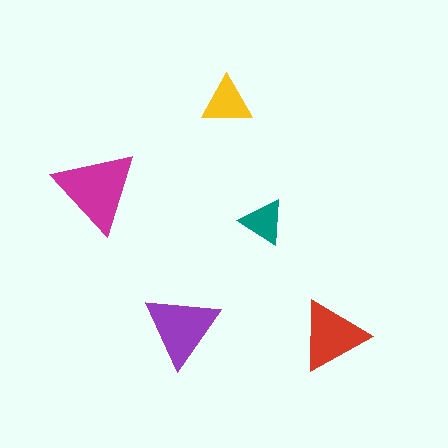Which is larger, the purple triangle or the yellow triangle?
The purple one.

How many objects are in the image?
There are 5 objects in the image.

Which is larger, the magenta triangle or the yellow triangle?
The magenta one.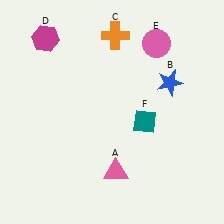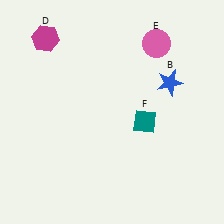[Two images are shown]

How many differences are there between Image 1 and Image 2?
There are 2 differences between the two images.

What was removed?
The pink triangle (A), the orange cross (C) were removed in Image 2.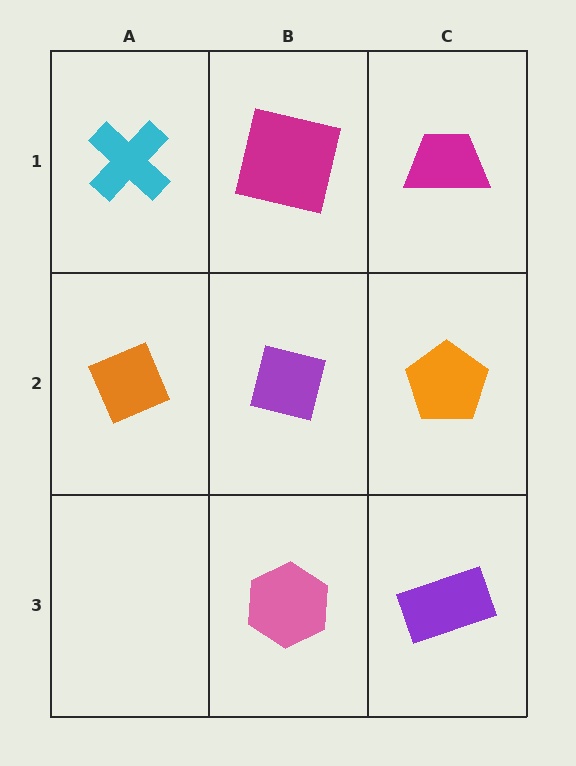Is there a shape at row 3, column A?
No, that cell is empty.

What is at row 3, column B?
A pink hexagon.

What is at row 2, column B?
A purple square.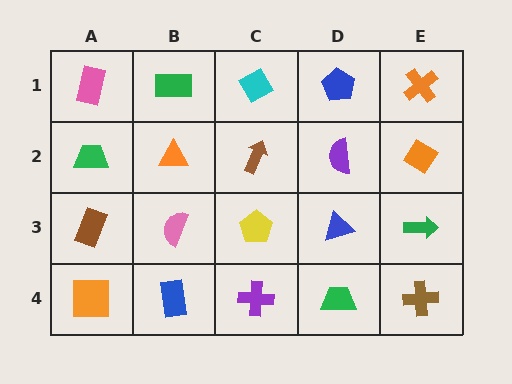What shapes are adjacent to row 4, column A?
A brown rectangle (row 3, column A), a blue rectangle (row 4, column B).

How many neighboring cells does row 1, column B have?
3.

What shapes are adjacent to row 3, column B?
An orange triangle (row 2, column B), a blue rectangle (row 4, column B), a brown rectangle (row 3, column A), a yellow pentagon (row 3, column C).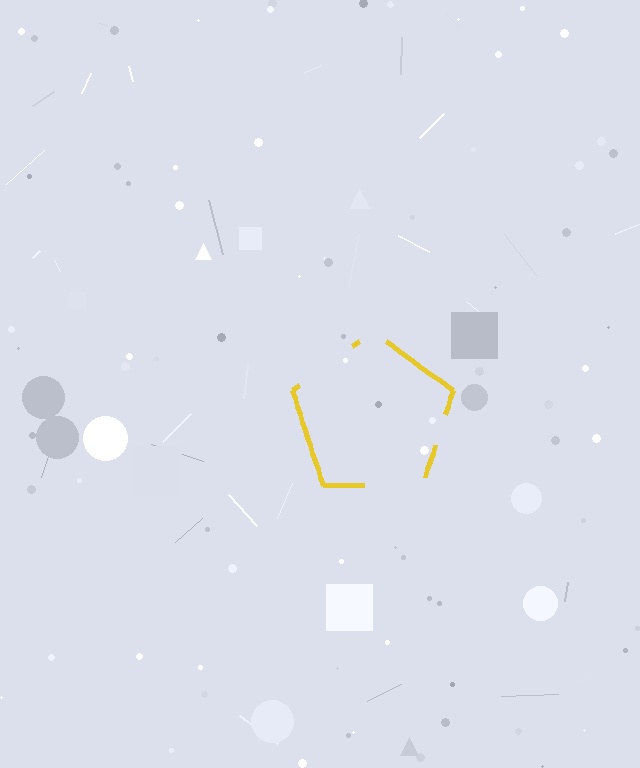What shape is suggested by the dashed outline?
The dashed outline suggests a pentagon.